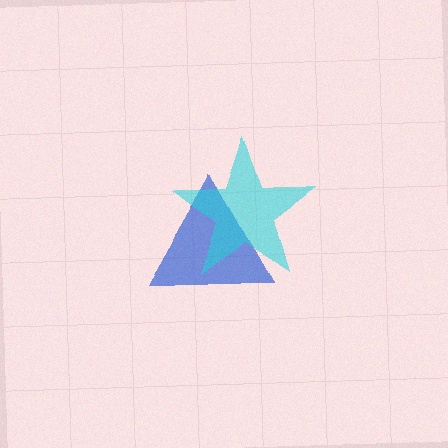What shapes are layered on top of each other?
The layered shapes are: a blue triangle, a cyan star.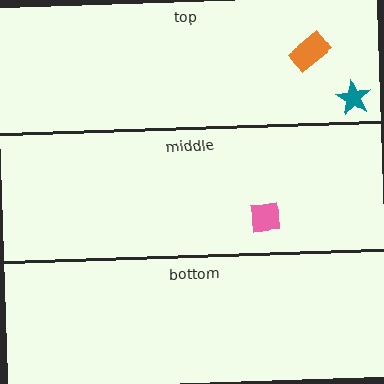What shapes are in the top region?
The orange rectangle, the teal star.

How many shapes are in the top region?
2.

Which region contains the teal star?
The top region.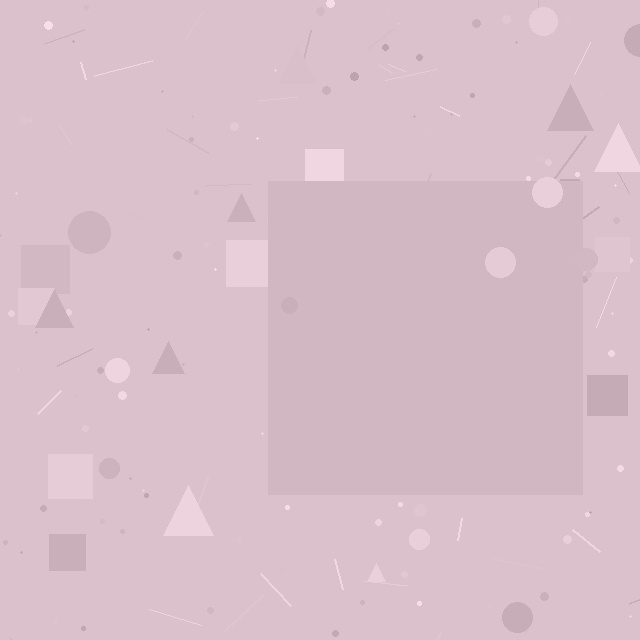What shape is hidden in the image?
A square is hidden in the image.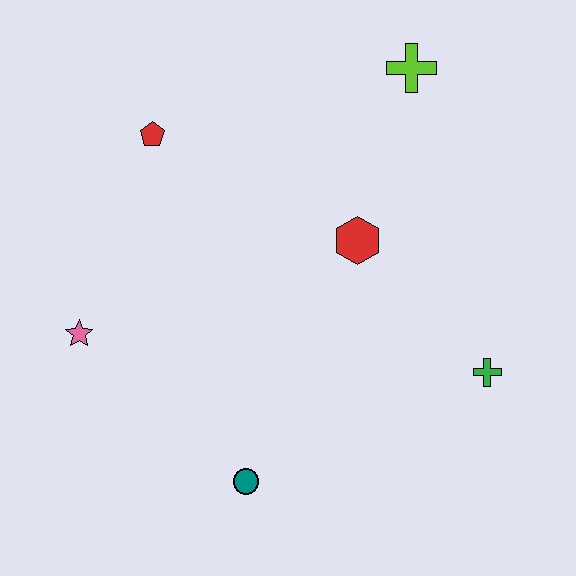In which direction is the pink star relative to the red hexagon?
The pink star is to the left of the red hexagon.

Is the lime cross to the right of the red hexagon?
Yes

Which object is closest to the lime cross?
The red hexagon is closest to the lime cross.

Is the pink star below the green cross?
No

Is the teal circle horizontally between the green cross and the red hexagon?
No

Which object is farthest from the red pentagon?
The green cross is farthest from the red pentagon.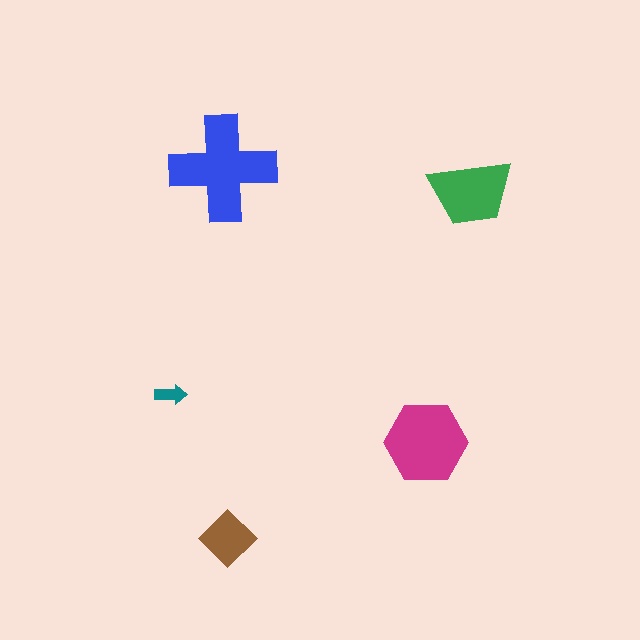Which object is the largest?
The blue cross.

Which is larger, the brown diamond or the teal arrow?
The brown diamond.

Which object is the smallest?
The teal arrow.